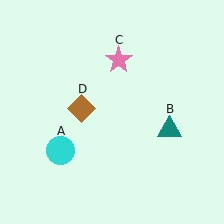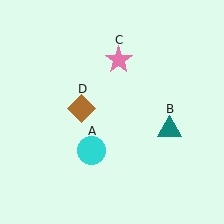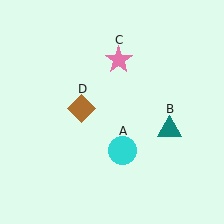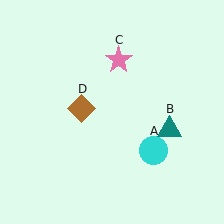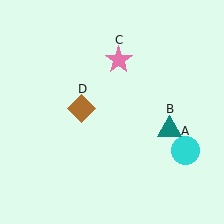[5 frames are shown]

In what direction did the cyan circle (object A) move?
The cyan circle (object A) moved right.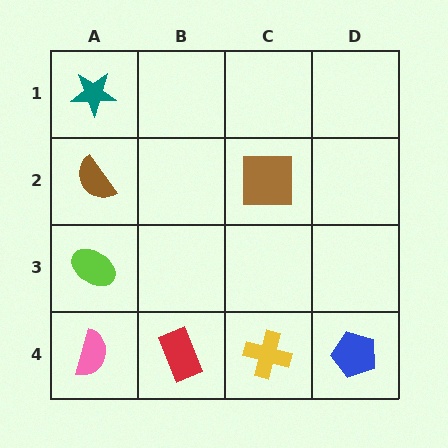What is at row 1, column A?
A teal star.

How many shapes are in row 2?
2 shapes.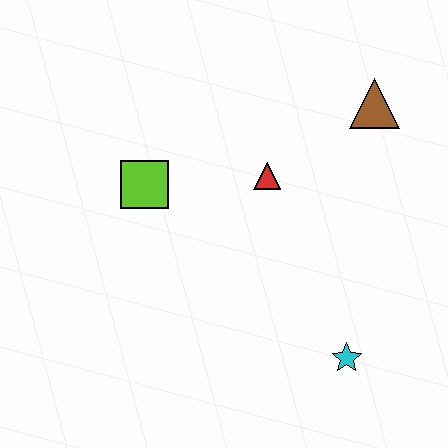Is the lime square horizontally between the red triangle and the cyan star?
No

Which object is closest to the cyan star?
The red triangle is closest to the cyan star.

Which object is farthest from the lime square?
The cyan star is farthest from the lime square.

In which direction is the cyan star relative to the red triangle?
The cyan star is below the red triangle.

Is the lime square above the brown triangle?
No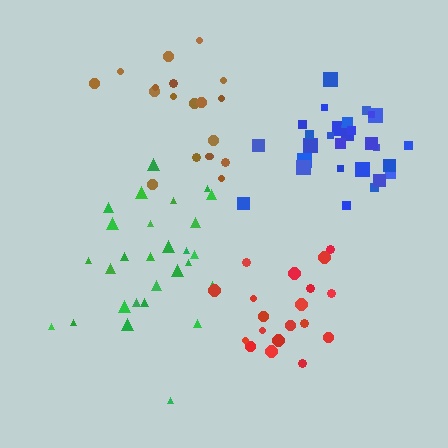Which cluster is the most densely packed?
Blue.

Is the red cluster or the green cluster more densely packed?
Green.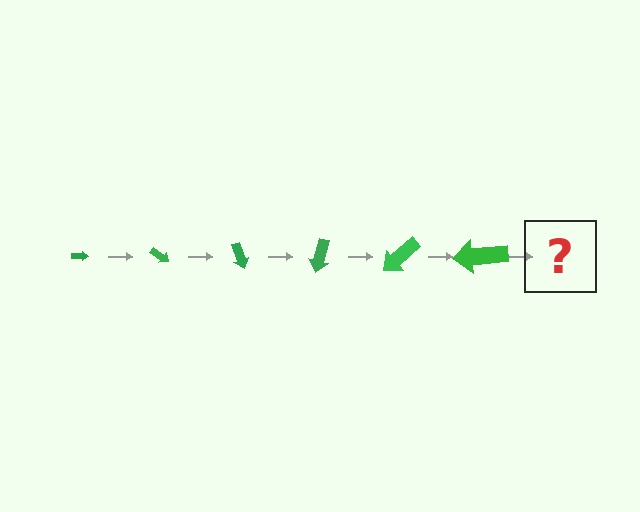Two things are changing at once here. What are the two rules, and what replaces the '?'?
The two rules are that the arrow grows larger each step and it rotates 35 degrees each step. The '?' should be an arrow, larger than the previous one and rotated 210 degrees from the start.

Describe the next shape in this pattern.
It should be an arrow, larger than the previous one and rotated 210 degrees from the start.